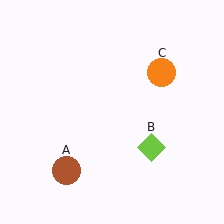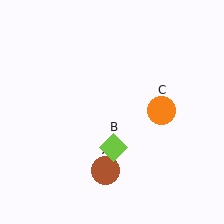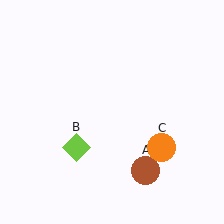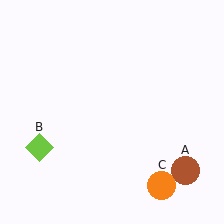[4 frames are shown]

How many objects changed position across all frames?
3 objects changed position: brown circle (object A), lime diamond (object B), orange circle (object C).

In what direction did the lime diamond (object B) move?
The lime diamond (object B) moved left.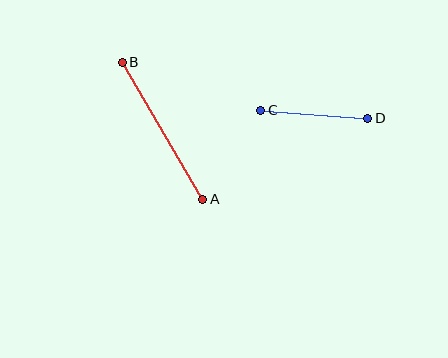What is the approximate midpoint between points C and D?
The midpoint is at approximately (314, 114) pixels.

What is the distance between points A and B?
The distance is approximately 159 pixels.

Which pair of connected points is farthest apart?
Points A and B are farthest apart.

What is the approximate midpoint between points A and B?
The midpoint is at approximately (163, 131) pixels.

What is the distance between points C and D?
The distance is approximately 107 pixels.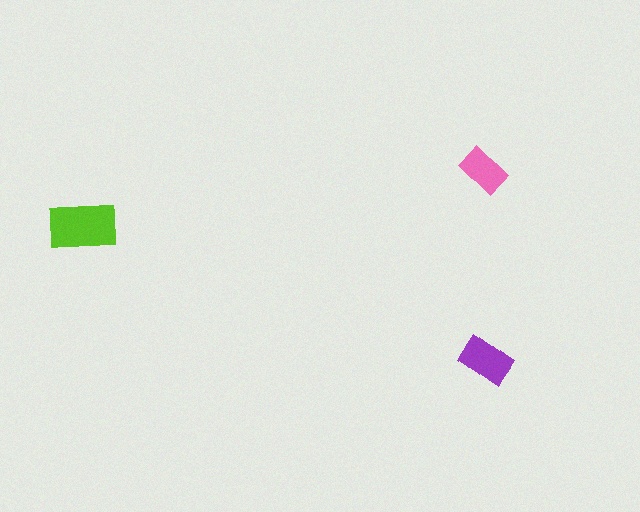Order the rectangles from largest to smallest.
the lime one, the purple one, the pink one.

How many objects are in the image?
There are 3 objects in the image.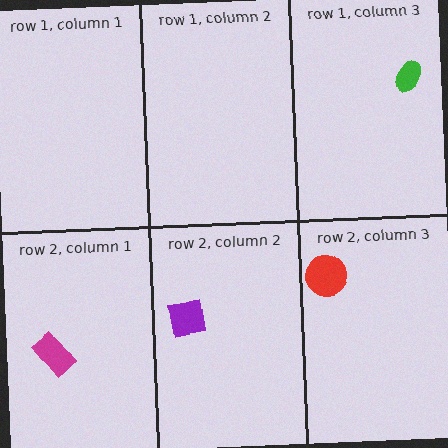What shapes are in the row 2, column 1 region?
The magenta rectangle.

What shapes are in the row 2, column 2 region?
The purple square.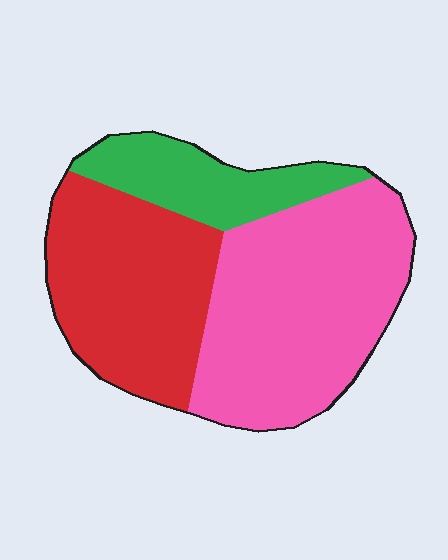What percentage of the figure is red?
Red takes up about one third (1/3) of the figure.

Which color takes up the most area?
Pink, at roughly 45%.